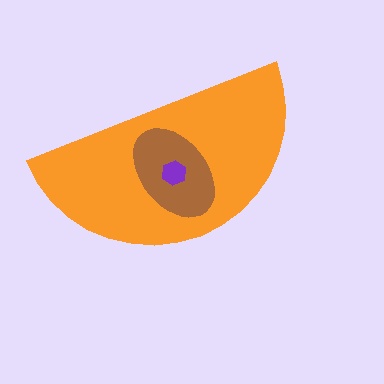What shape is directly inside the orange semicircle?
The brown ellipse.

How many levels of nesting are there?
3.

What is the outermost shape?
The orange semicircle.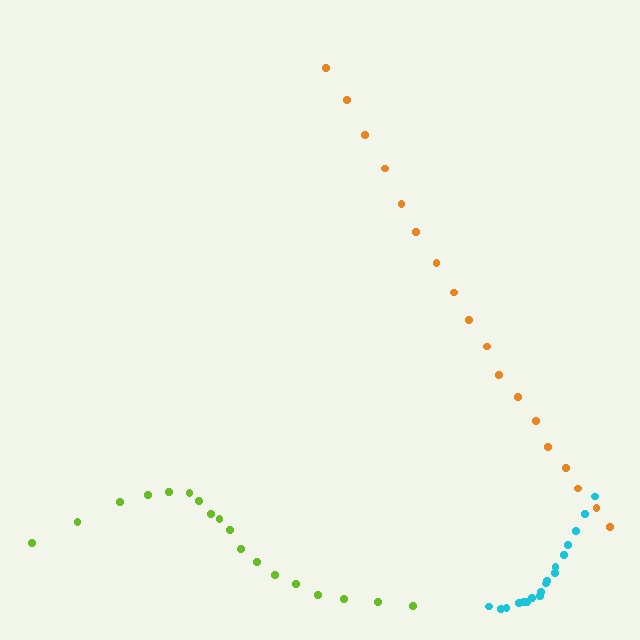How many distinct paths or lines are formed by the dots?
There are 3 distinct paths.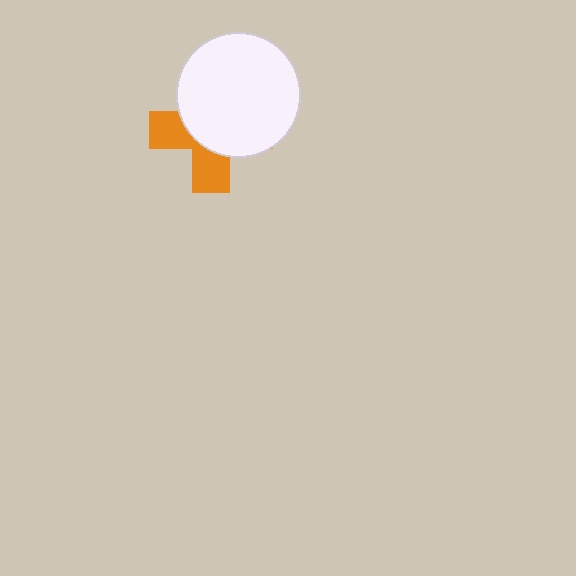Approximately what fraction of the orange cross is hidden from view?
Roughly 62% of the orange cross is hidden behind the white circle.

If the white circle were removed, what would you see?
You would see the complete orange cross.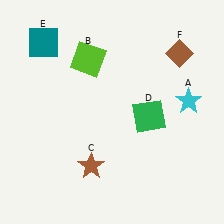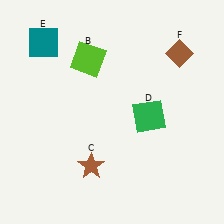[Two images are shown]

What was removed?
The cyan star (A) was removed in Image 2.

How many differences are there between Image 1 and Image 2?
There is 1 difference between the two images.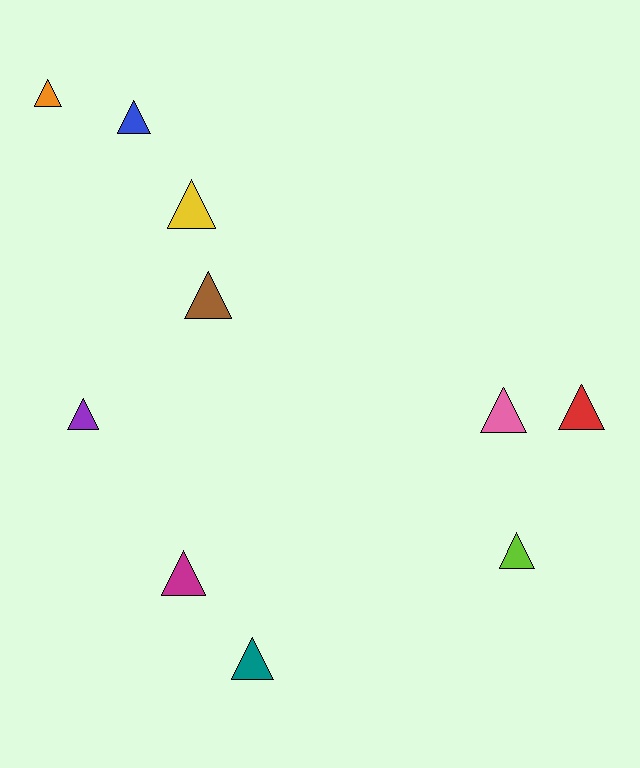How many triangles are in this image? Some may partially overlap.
There are 10 triangles.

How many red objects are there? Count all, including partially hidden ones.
There is 1 red object.